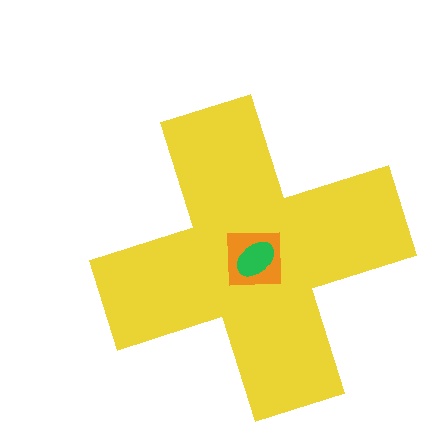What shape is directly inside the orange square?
The green ellipse.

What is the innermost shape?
The green ellipse.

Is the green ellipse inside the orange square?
Yes.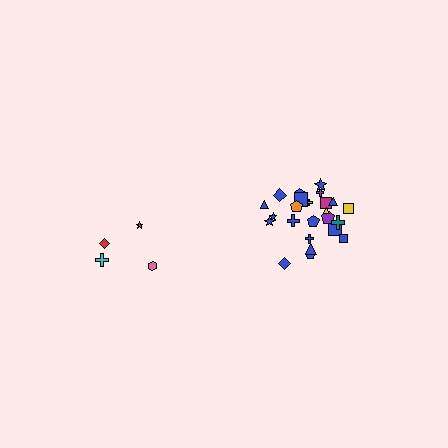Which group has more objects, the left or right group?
The right group.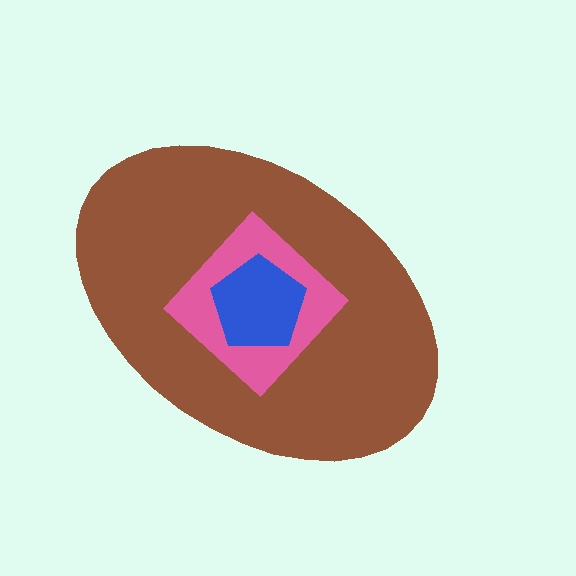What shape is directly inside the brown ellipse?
The pink diamond.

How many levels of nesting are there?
3.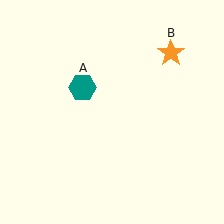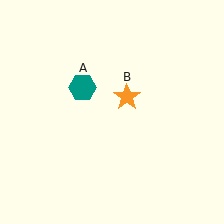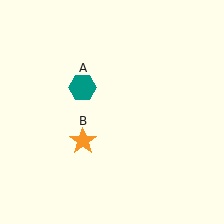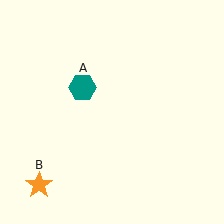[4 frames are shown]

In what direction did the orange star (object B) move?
The orange star (object B) moved down and to the left.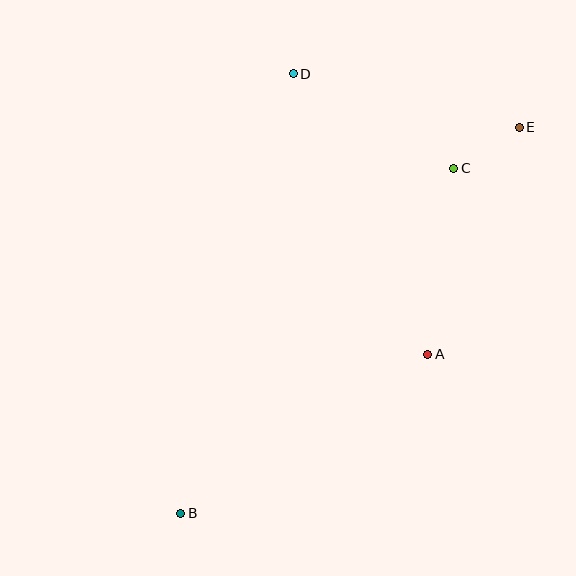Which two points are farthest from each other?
Points B and E are farthest from each other.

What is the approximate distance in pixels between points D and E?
The distance between D and E is approximately 232 pixels.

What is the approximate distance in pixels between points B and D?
The distance between B and D is approximately 454 pixels.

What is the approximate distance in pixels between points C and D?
The distance between C and D is approximately 186 pixels.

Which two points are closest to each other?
Points C and E are closest to each other.